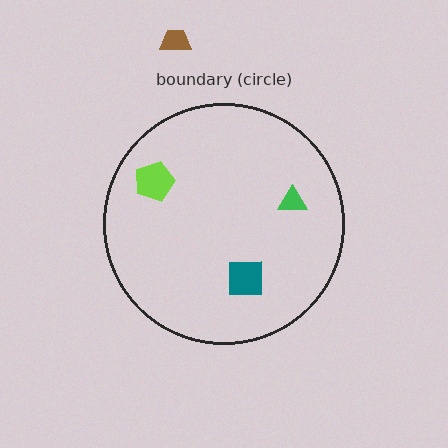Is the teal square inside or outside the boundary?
Inside.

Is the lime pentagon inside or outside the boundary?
Inside.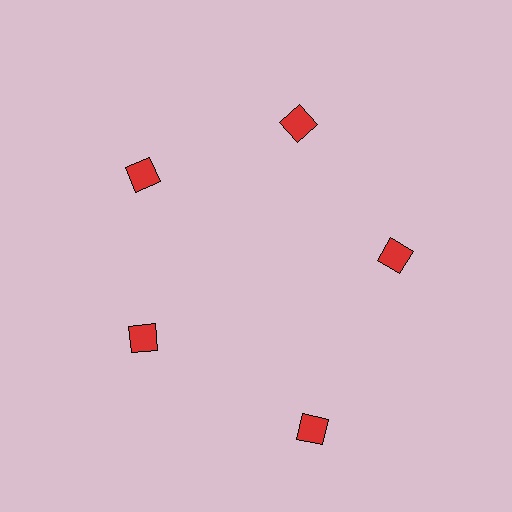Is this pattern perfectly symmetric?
No. The 5 red diamonds are arranged in a ring, but one element near the 5 o'clock position is pushed outward from the center, breaking the 5-fold rotational symmetry.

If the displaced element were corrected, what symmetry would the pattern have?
It would have 5-fold rotational symmetry — the pattern would map onto itself every 72 degrees.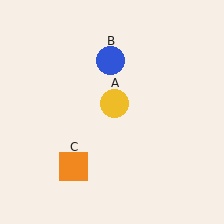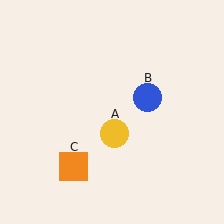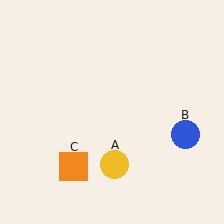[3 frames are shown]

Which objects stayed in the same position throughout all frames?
Orange square (object C) remained stationary.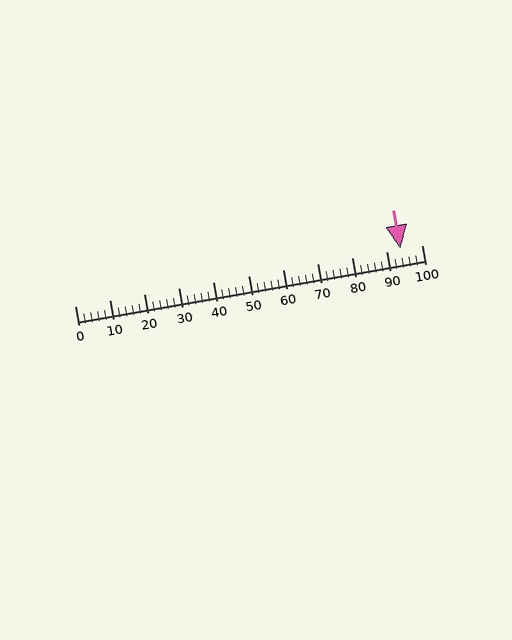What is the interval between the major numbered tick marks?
The major tick marks are spaced 10 units apart.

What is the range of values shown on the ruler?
The ruler shows values from 0 to 100.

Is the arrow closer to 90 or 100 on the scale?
The arrow is closer to 90.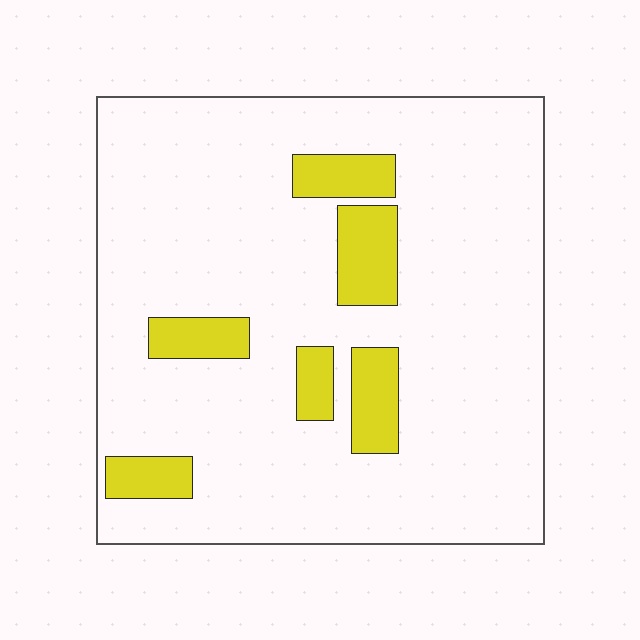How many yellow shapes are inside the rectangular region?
6.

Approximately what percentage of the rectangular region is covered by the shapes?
Approximately 15%.